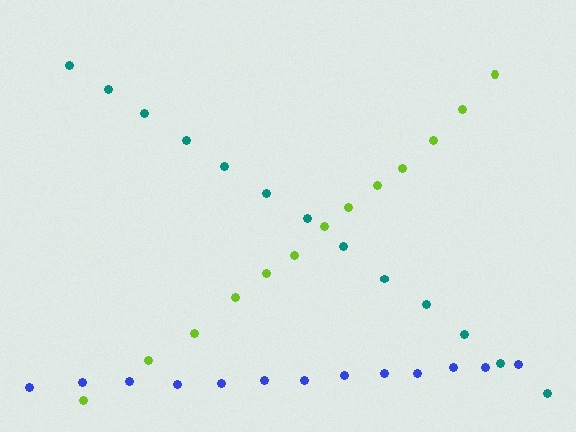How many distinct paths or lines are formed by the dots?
There are 3 distinct paths.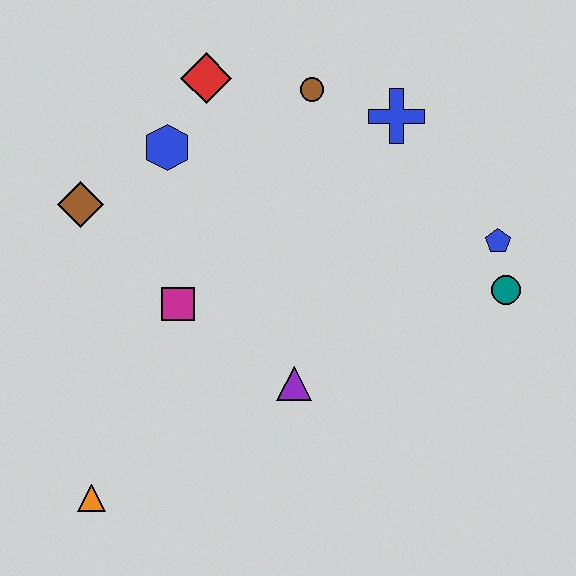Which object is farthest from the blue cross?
The orange triangle is farthest from the blue cross.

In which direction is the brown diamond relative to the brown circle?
The brown diamond is to the left of the brown circle.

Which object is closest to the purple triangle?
The magenta square is closest to the purple triangle.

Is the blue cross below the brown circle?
Yes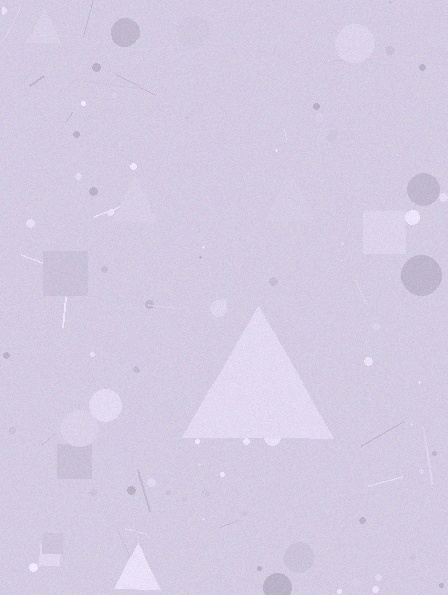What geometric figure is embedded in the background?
A triangle is embedded in the background.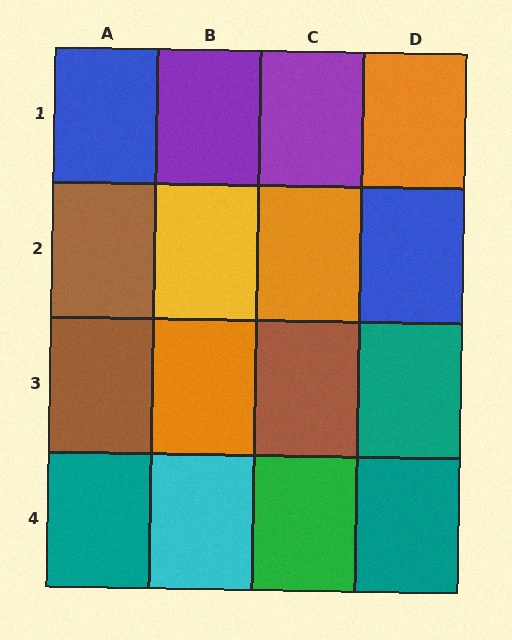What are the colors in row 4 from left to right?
Teal, cyan, green, teal.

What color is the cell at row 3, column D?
Teal.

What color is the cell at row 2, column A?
Brown.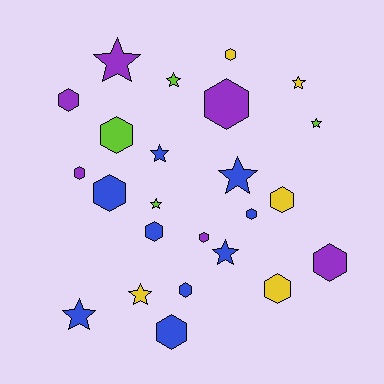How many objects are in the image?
There are 24 objects.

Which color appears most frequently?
Blue, with 9 objects.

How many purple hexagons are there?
There are 5 purple hexagons.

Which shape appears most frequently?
Hexagon, with 14 objects.